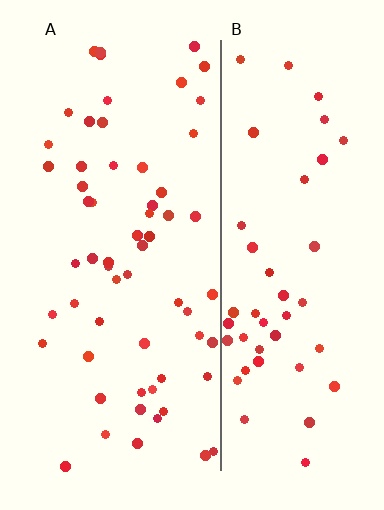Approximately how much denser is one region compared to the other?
Approximately 1.2× — region A over region B.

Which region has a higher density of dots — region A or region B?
A (the left).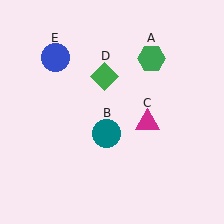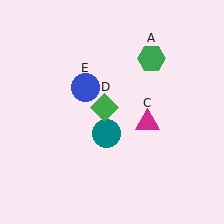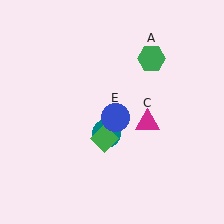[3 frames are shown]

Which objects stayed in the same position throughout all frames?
Green hexagon (object A) and teal circle (object B) and magenta triangle (object C) remained stationary.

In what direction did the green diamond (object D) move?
The green diamond (object D) moved down.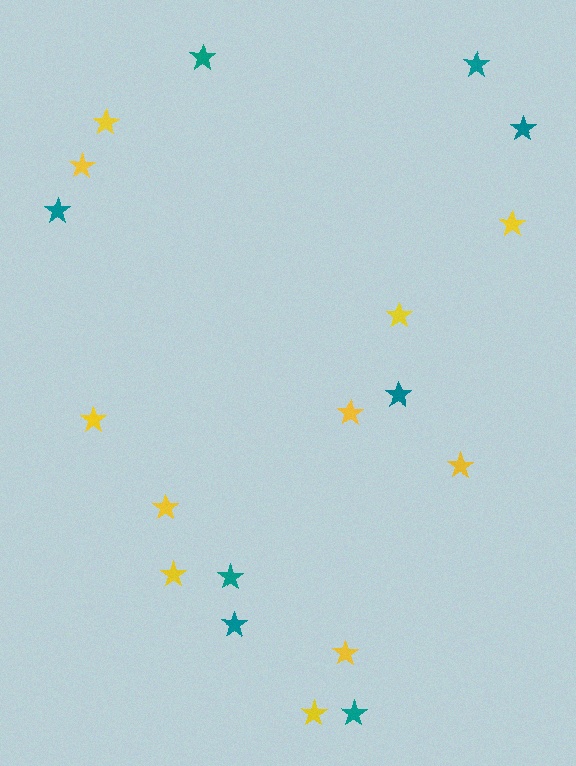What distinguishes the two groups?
There are 2 groups: one group of teal stars (8) and one group of yellow stars (11).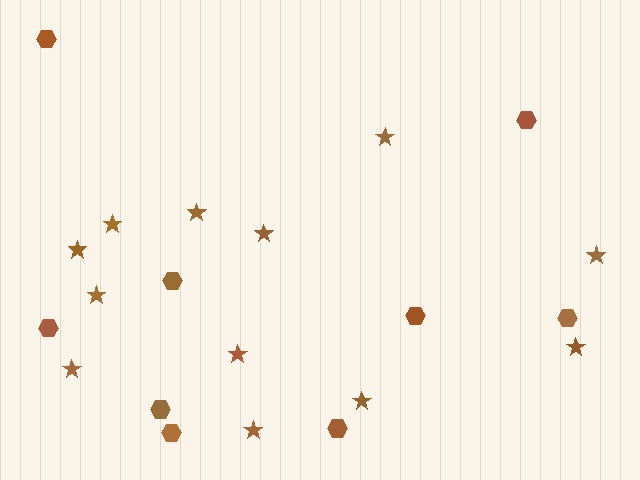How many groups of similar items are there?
There are 2 groups: one group of stars (12) and one group of hexagons (9).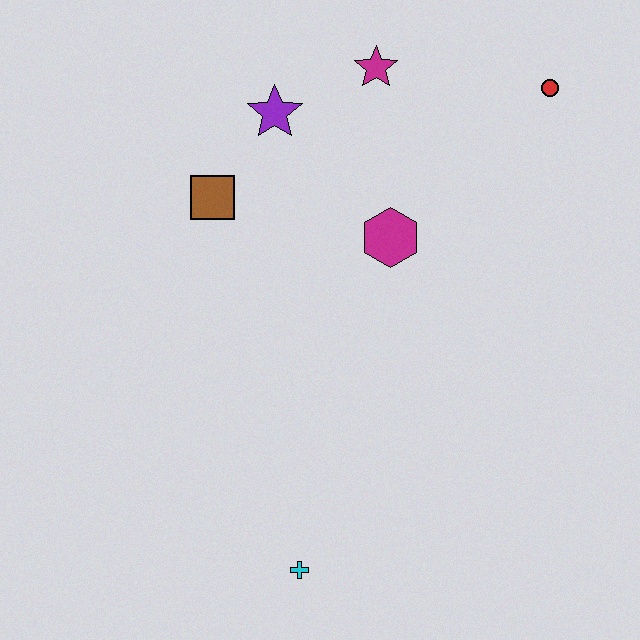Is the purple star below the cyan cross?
No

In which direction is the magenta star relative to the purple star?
The magenta star is to the right of the purple star.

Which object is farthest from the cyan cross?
The red circle is farthest from the cyan cross.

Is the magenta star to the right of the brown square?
Yes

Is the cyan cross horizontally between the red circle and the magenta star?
No